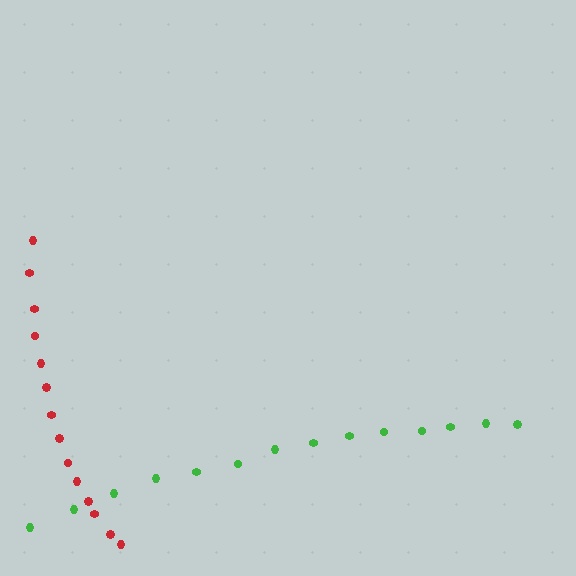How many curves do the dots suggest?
There are 2 distinct paths.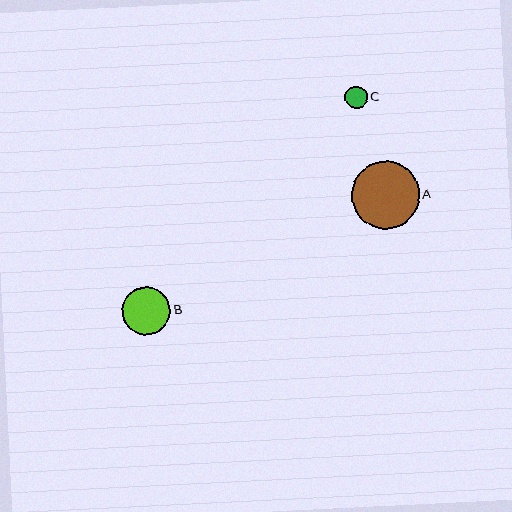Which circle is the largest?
Circle A is the largest with a size of approximately 68 pixels.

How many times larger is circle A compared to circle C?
Circle A is approximately 3.0 times the size of circle C.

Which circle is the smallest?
Circle C is the smallest with a size of approximately 22 pixels.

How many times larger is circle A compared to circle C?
Circle A is approximately 3.0 times the size of circle C.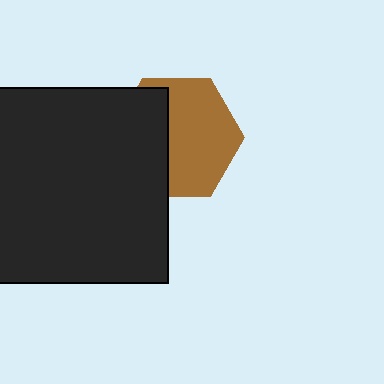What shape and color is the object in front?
The object in front is a black square.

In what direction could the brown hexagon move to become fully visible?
The brown hexagon could move right. That would shift it out from behind the black square entirely.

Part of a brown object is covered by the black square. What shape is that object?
It is a hexagon.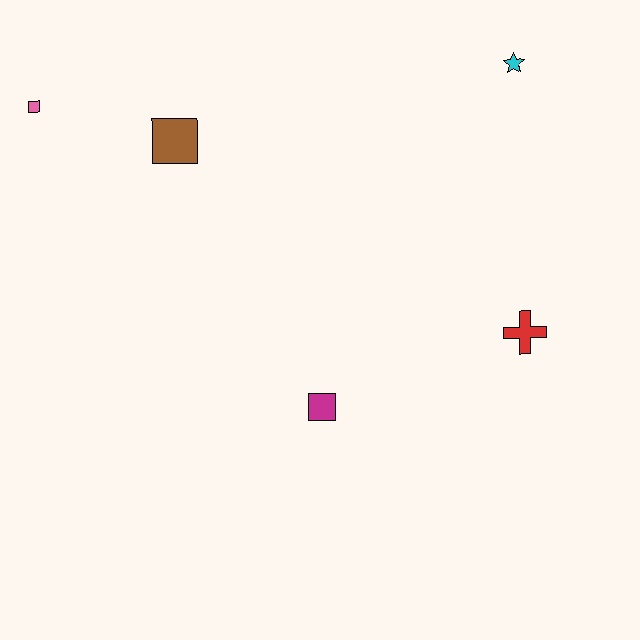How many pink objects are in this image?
There is 1 pink object.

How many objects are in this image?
There are 5 objects.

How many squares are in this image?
There are 3 squares.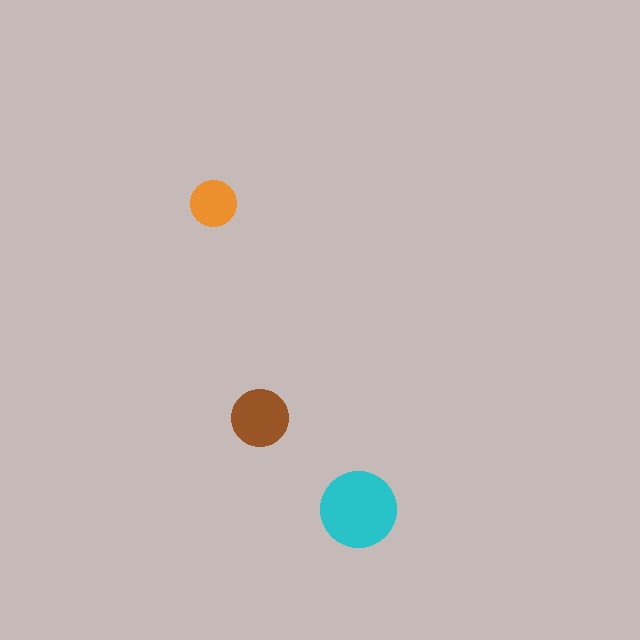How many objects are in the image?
There are 3 objects in the image.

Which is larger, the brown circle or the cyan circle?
The cyan one.